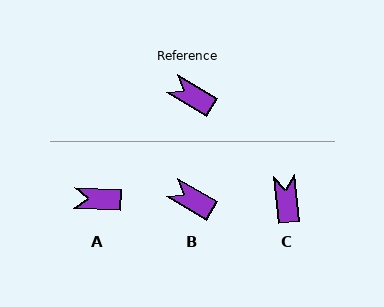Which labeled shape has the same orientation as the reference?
B.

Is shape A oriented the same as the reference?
No, it is off by about 27 degrees.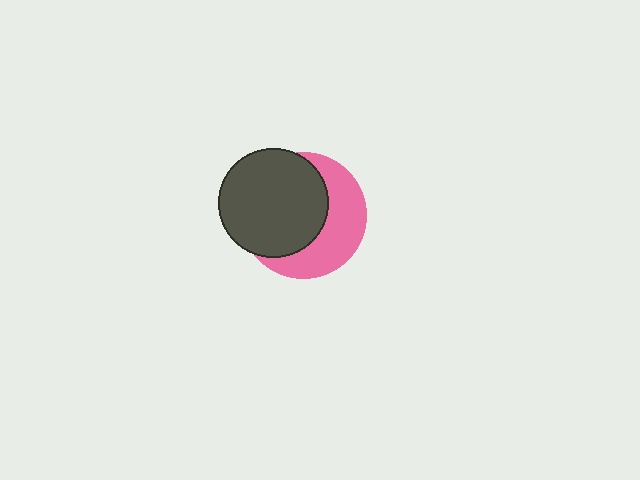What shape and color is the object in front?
The object in front is a dark gray circle.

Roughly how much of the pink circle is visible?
A small part of it is visible (roughly 43%).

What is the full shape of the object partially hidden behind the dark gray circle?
The partially hidden object is a pink circle.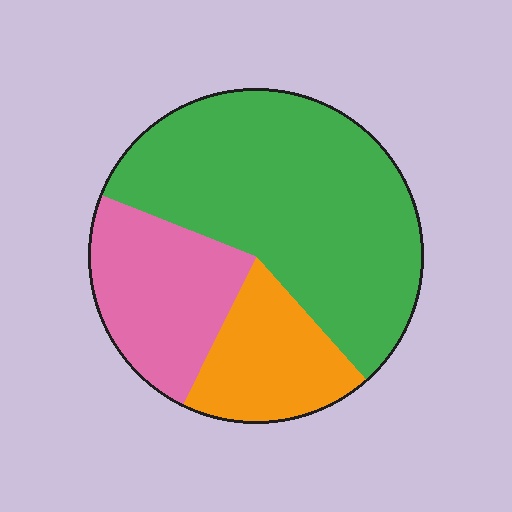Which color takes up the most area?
Green, at roughly 55%.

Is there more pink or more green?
Green.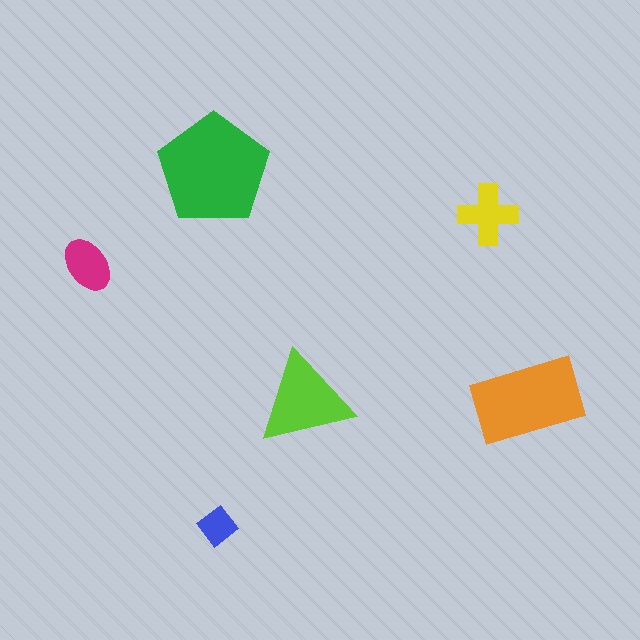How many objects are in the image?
There are 6 objects in the image.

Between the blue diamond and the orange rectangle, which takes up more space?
The orange rectangle.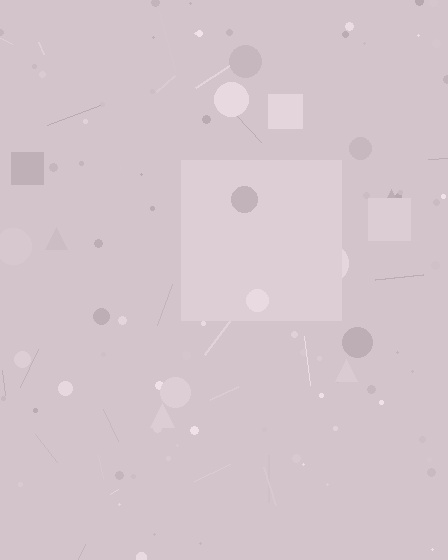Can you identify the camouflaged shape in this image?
The camouflaged shape is a square.